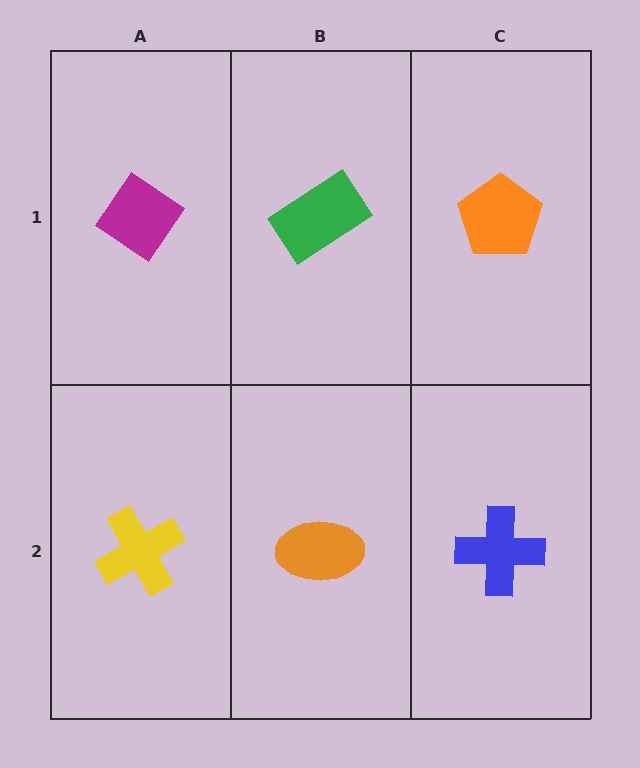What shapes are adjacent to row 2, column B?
A green rectangle (row 1, column B), a yellow cross (row 2, column A), a blue cross (row 2, column C).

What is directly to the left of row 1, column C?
A green rectangle.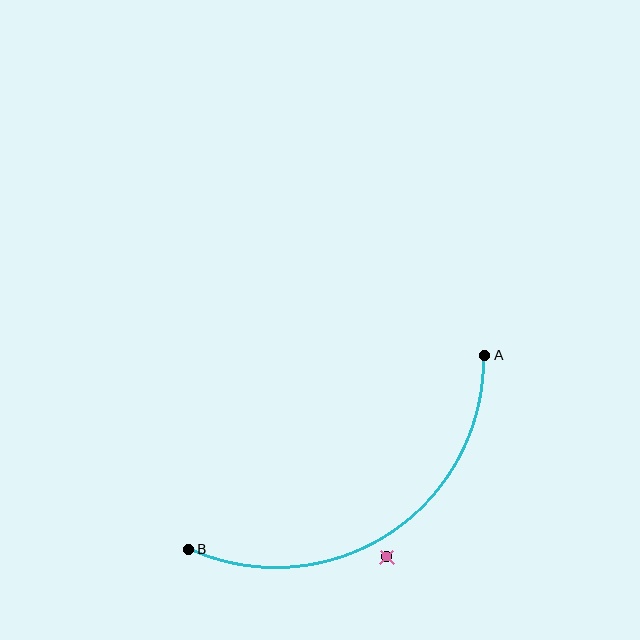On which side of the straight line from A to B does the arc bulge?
The arc bulges below the straight line connecting A and B.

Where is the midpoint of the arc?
The arc midpoint is the point on the curve farthest from the straight line joining A and B. It sits below that line.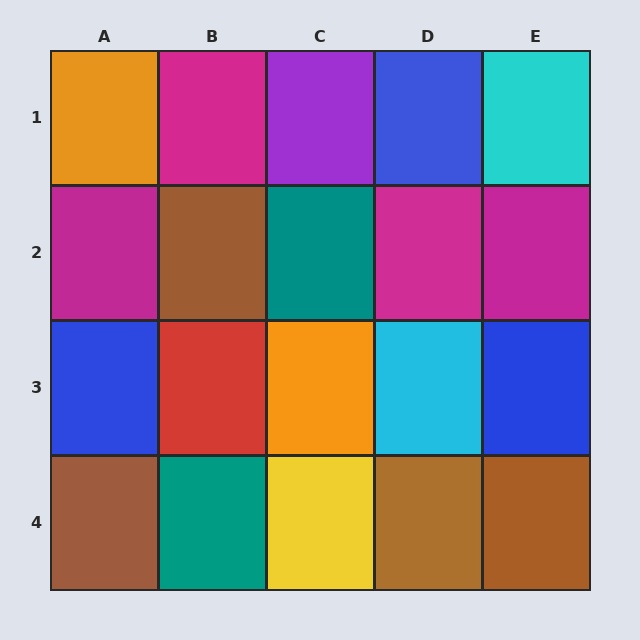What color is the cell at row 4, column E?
Brown.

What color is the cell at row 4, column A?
Brown.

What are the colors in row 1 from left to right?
Orange, magenta, purple, blue, cyan.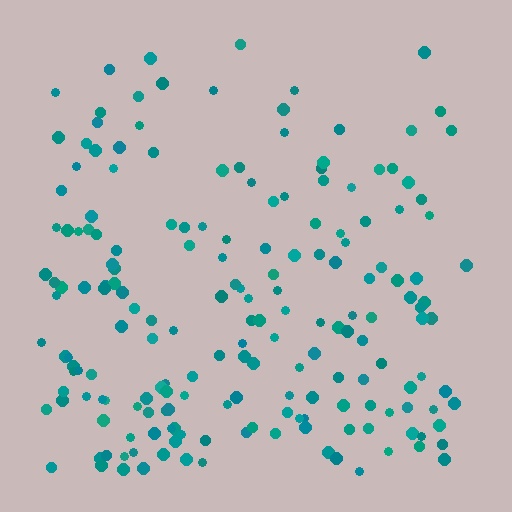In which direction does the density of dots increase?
From top to bottom, with the bottom side densest.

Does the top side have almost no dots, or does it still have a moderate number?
Still a moderate number, just noticeably fewer than the bottom.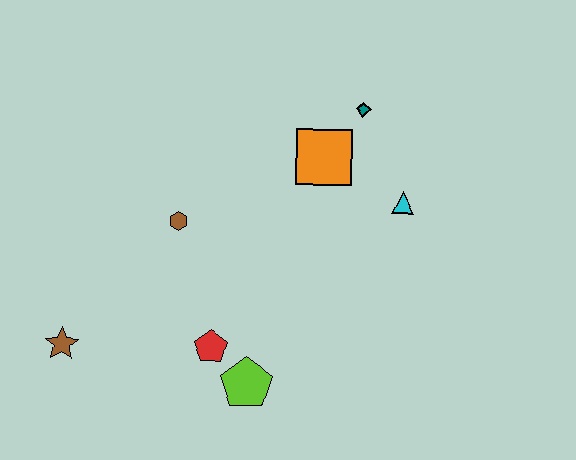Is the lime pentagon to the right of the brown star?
Yes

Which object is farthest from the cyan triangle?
The brown star is farthest from the cyan triangle.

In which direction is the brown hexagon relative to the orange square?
The brown hexagon is to the left of the orange square.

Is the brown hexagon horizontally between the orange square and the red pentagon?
No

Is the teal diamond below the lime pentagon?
No